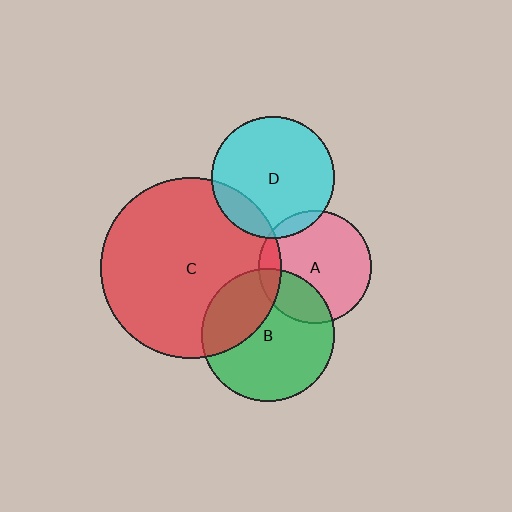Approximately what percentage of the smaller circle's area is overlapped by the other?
Approximately 25%.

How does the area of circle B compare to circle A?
Approximately 1.4 times.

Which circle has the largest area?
Circle C (red).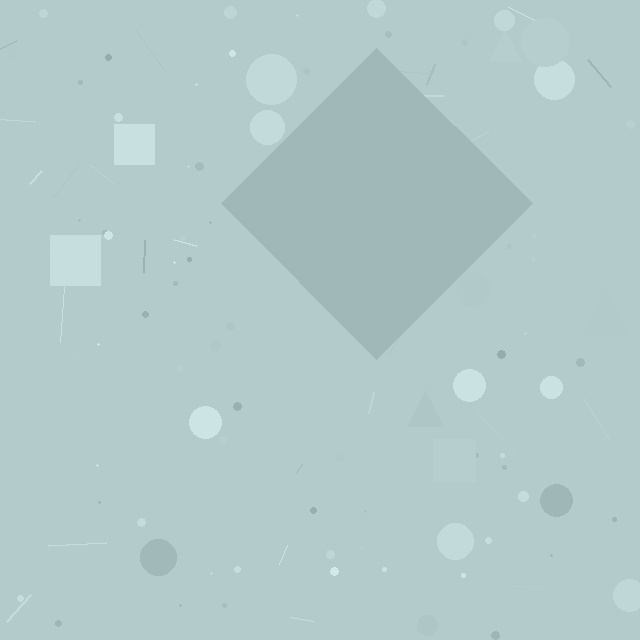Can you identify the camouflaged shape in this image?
The camouflaged shape is a diamond.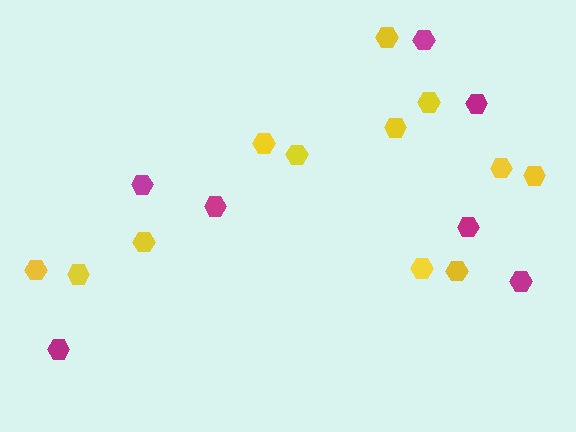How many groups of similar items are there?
There are 2 groups: one group of yellow hexagons (12) and one group of magenta hexagons (7).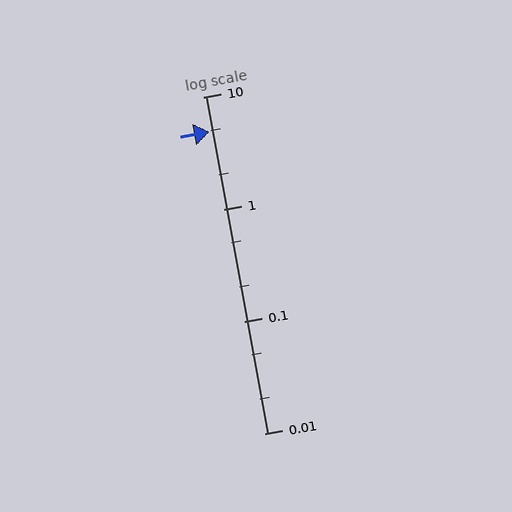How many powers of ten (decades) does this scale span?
The scale spans 3 decades, from 0.01 to 10.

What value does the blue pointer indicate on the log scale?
The pointer indicates approximately 4.9.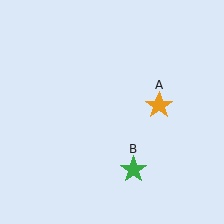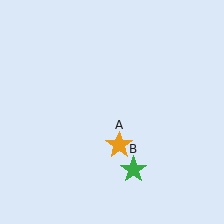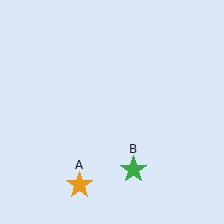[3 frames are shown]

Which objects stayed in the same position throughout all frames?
Green star (object B) remained stationary.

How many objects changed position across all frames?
1 object changed position: orange star (object A).